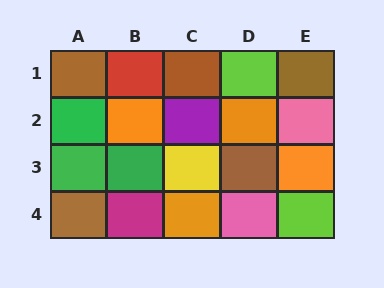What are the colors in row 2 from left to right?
Green, orange, purple, orange, pink.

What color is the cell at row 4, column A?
Brown.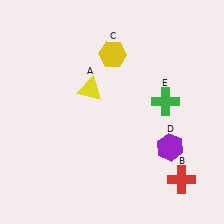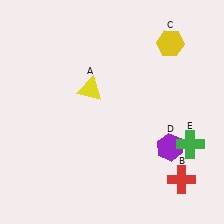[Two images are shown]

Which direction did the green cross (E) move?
The green cross (E) moved down.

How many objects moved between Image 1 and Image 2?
2 objects moved between the two images.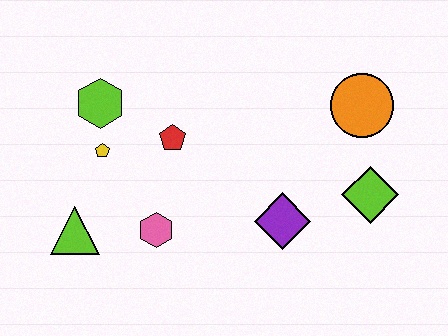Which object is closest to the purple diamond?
The lime diamond is closest to the purple diamond.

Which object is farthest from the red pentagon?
The lime diamond is farthest from the red pentagon.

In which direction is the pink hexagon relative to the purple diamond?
The pink hexagon is to the left of the purple diamond.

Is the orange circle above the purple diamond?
Yes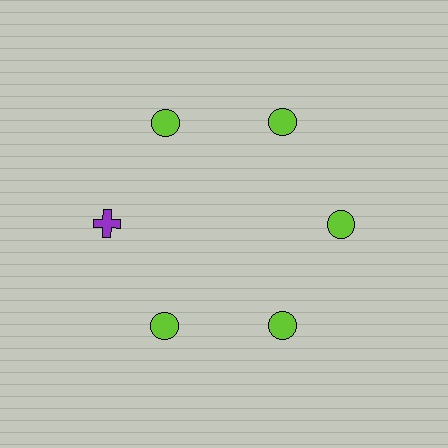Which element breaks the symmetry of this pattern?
The purple cross at roughly the 9 o'clock position breaks the symmetry. All other shapes are lime circles.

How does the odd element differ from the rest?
It differs in both color (purple instead of lime) and shape (cross instead of circle).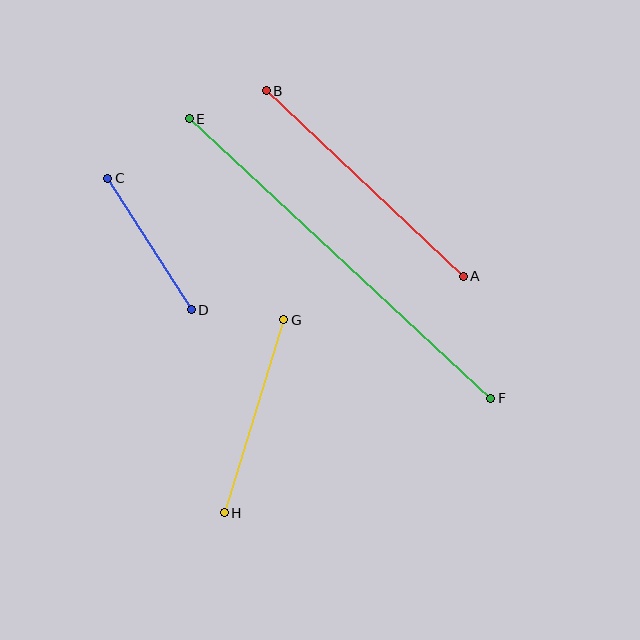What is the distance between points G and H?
The distance is approximately 202 pixels.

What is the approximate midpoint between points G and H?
The midpoint is at approximately (254, 416) pixels.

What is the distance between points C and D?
The distance is approximately 156 pixels.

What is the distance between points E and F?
The distance is approximately 411 pixels.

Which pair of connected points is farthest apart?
Points E and F are farthest apart.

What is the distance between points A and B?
The distance is approximately 271 pixels.